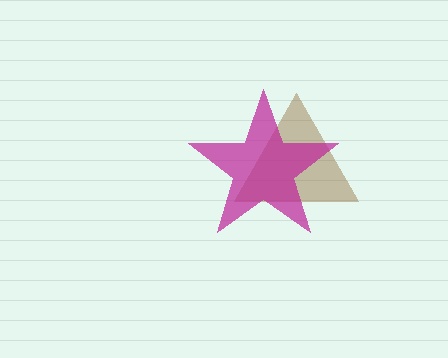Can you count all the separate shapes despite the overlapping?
Yes, there are 2 separate shapes.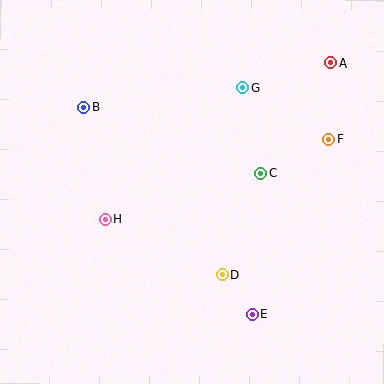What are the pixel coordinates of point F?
Point F is at (329, 139).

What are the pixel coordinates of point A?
Point A is at (331, 63).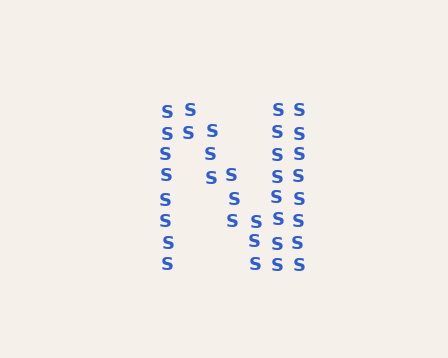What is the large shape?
The large shape is the letter N.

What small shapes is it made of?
It is made of small letter S's.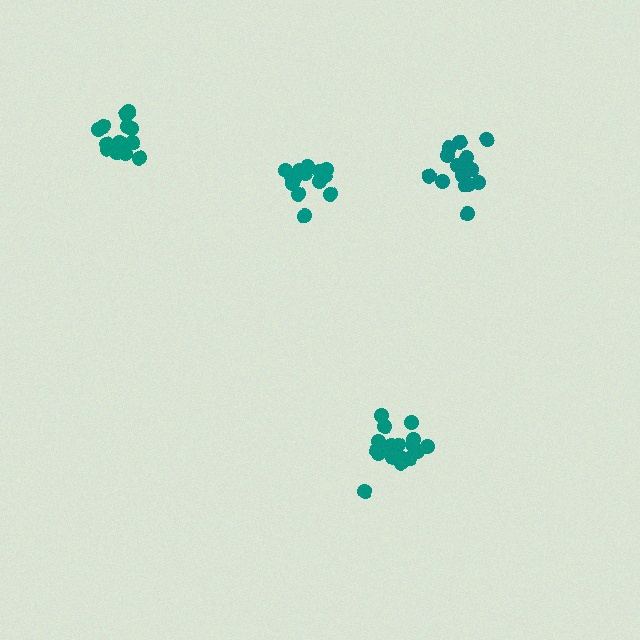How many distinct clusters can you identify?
There are 4 distinct clusters.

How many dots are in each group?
Group 1: 21 dots, Group 2: 17 dots, Group 3: 15 dots, Group 4: 16 dots (69 total).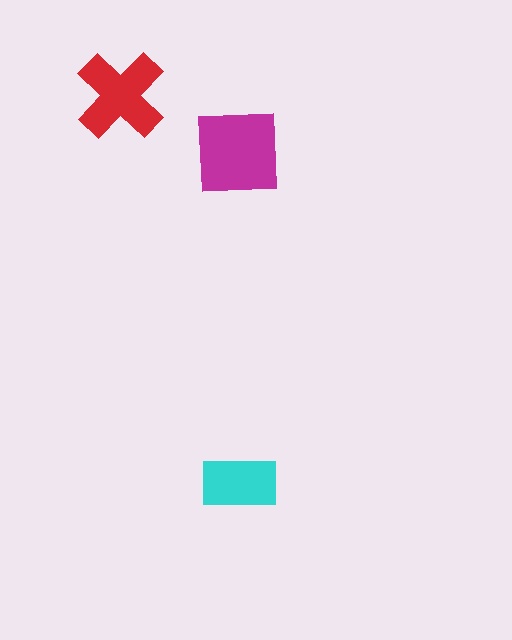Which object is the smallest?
The cyan rectangle.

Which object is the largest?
The magenta square.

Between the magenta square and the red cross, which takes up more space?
The magenta square.